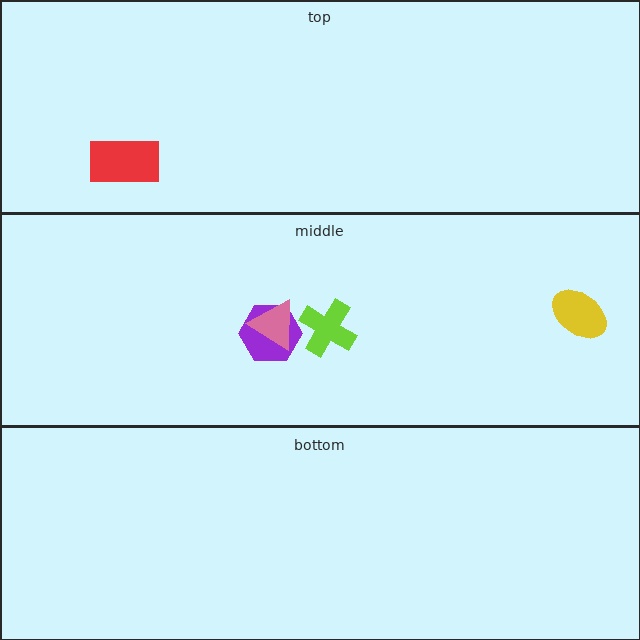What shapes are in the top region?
The red rectangle.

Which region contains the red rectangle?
The top region.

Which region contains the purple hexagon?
The middle region.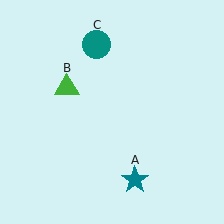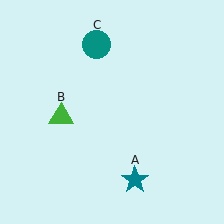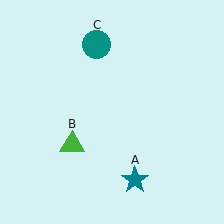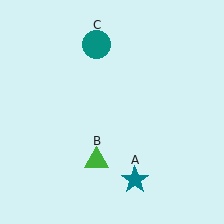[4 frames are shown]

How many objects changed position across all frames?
1 object changed position: green triangle (object B).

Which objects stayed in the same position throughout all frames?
Teal star (object A) and teal circle (object C) remained stationary.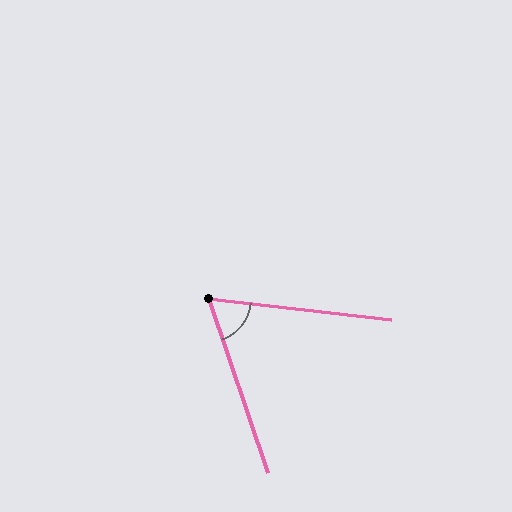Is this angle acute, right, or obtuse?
It is acute.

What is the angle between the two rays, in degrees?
Approximately 65 degrees.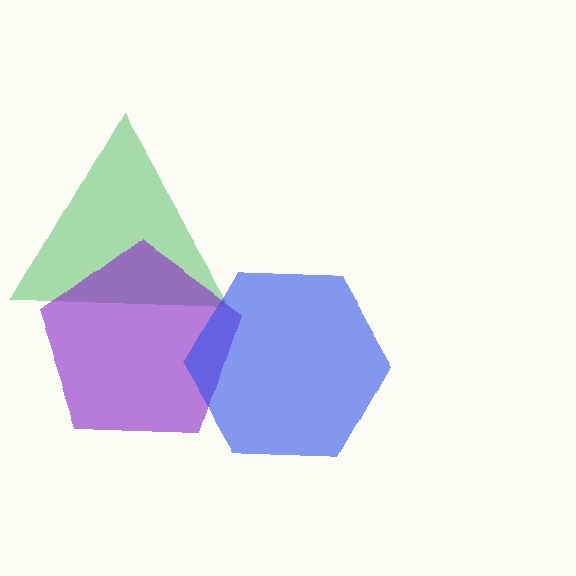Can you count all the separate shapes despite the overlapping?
Yes, there are 3 separate shapes.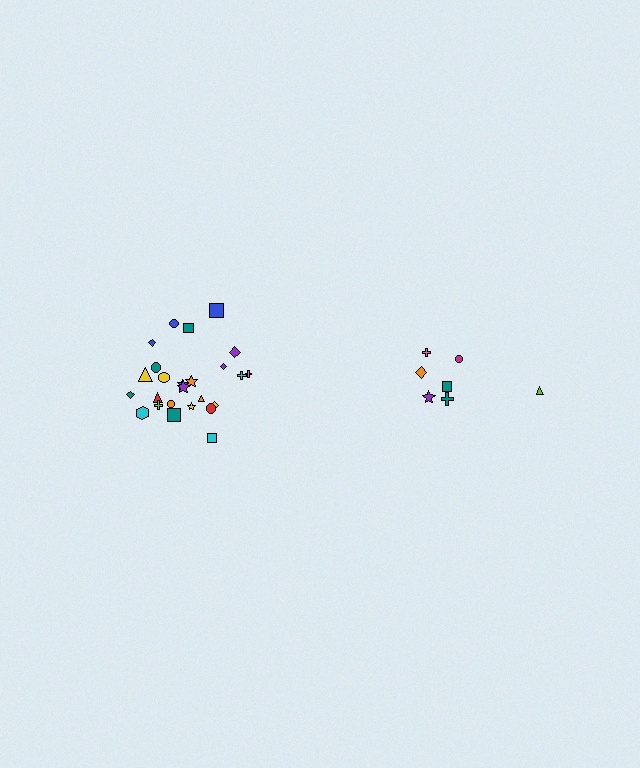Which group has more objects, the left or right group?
The left group.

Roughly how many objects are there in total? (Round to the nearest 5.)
Roughly 30 objects in total.